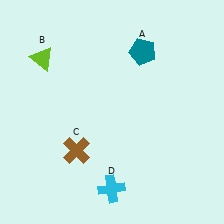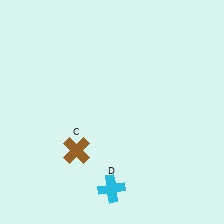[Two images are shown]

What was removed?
The teal pentagon (A), the lime triangle (B) were removed in Image 2.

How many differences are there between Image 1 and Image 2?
There are 2 differences between the two images.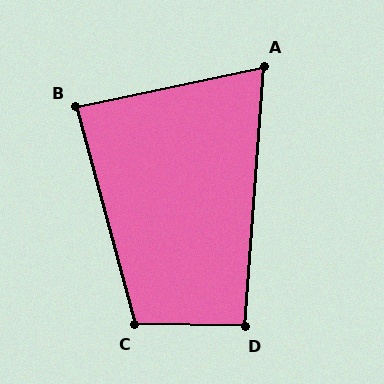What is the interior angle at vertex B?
Approximately 87 degrees (approximately right).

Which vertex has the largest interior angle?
C, at approximately 106 degrees.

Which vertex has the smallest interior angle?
A, at approximately 74 degrees.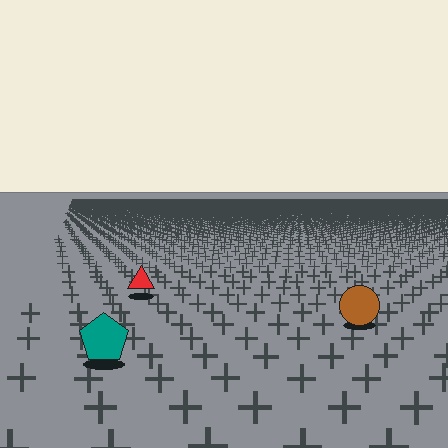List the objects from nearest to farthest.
From nearest to farthest: the teal pentagon, the brown circle, the red triangle.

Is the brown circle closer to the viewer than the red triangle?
Yes. The brown circle is closer — you can tell from the texture gradient: the ground texture is coarser near it.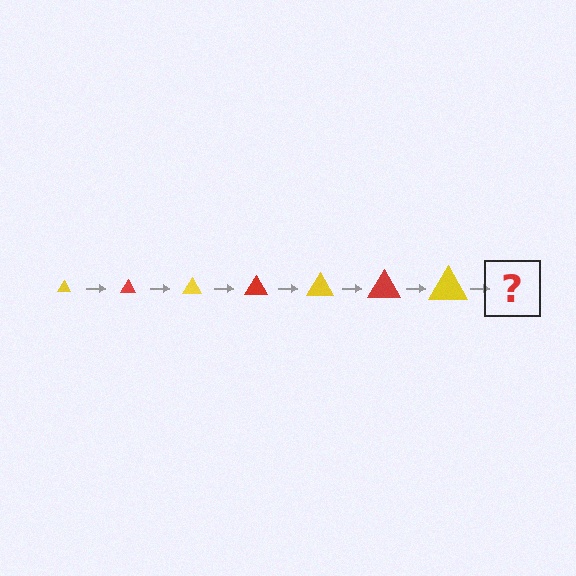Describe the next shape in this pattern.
It should be a red triangle, larger than the previous one.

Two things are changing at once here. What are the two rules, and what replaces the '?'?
The two rules are that the triangle grows larger each step and the color cycles through yellow and red. The '?' should be a red triangle, larger than the previous one.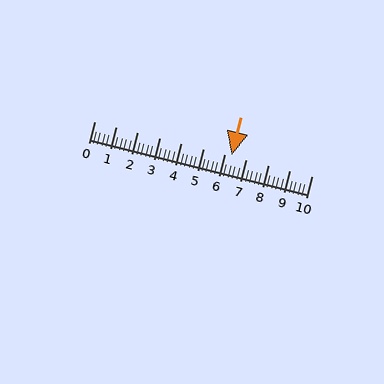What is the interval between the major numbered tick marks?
The major tick marks are spaced 1 units apart.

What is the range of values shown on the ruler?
The ruler shows values from 0 to 10.